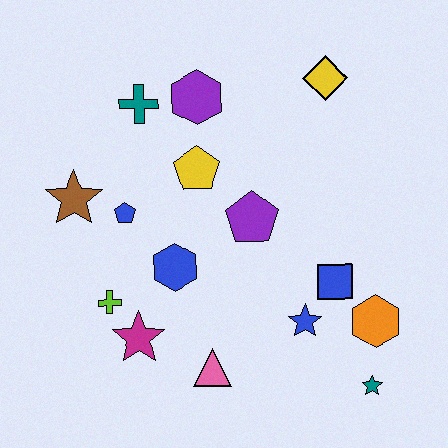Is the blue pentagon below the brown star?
Yes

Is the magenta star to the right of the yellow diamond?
No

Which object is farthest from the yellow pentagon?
The teal star is farthest from the yellow pentagon.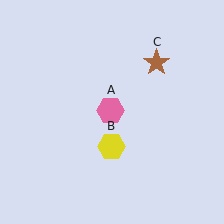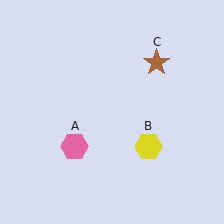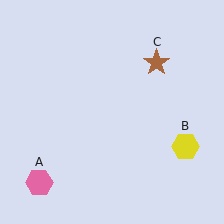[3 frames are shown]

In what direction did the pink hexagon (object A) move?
The pink hexagon (object A) moved down and to the left.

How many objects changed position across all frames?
2 objects changed position: pink hexagon (object A), yellow hexagon (object B).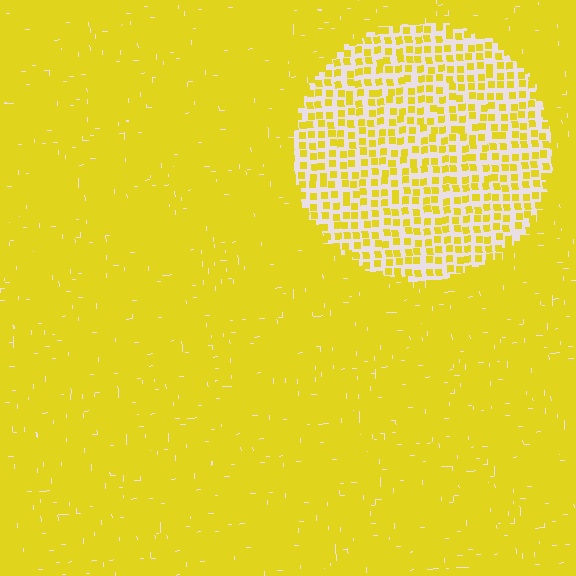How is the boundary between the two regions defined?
The boundary is defined by a change in element density (approximately 2.8x ratio). All elements are the same color, size, and shape.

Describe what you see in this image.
The image contains small yellow elements arranged at two different densities. A circle-shaped region is visible where the elements are less densely packed than the surrounding area.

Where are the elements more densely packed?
The elements are more densely packed outside the circle boundary.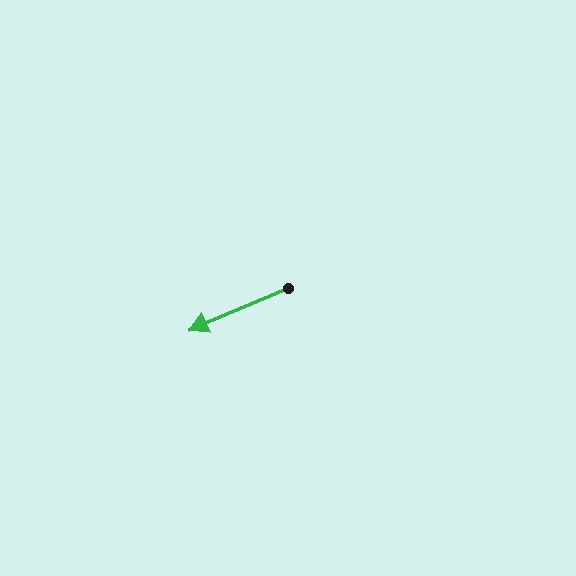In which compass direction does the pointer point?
Southwest.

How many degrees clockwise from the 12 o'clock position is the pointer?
Approximately 247 degrees.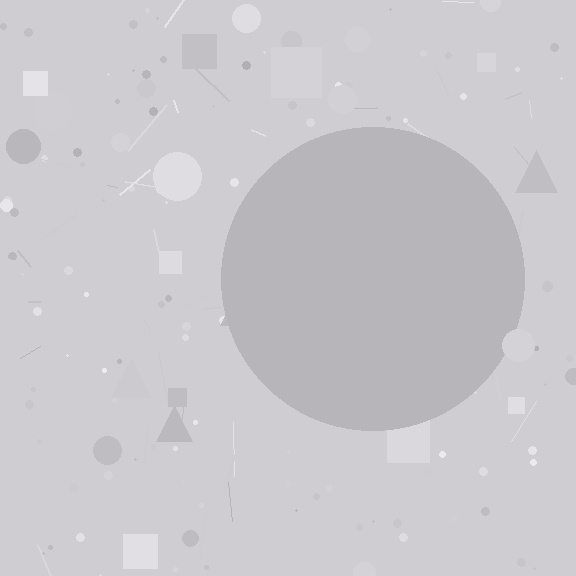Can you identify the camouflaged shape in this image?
The camouflaged shape is a circle.